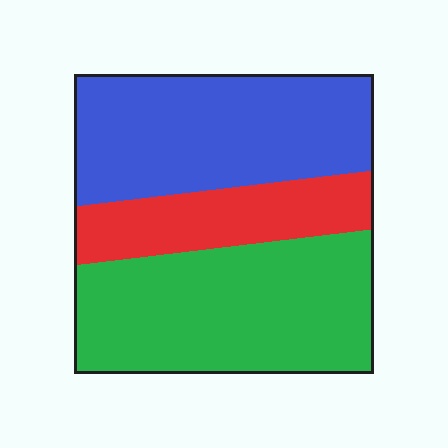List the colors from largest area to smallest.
From largest to smallest: green, blue, red.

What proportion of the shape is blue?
Blue covers around 40% of the shape.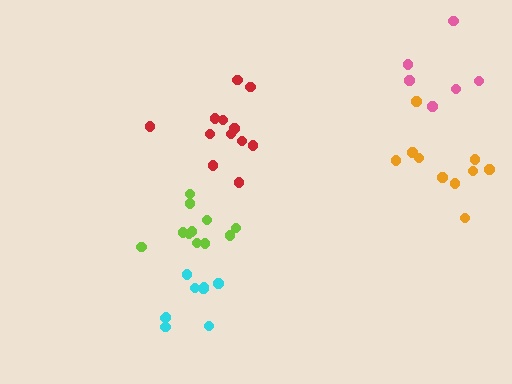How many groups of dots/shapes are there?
There are 5 groups.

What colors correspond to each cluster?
The clusters are colored: lime, pink, orange, red, cyan.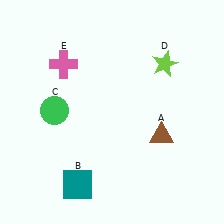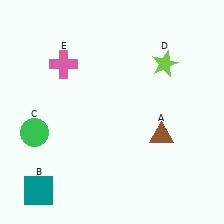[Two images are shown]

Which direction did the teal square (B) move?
The teal square (B) moved left.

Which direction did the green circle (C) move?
The green circle (C) moved down.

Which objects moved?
The objects that moved are: the teal square (B), the green circle (C).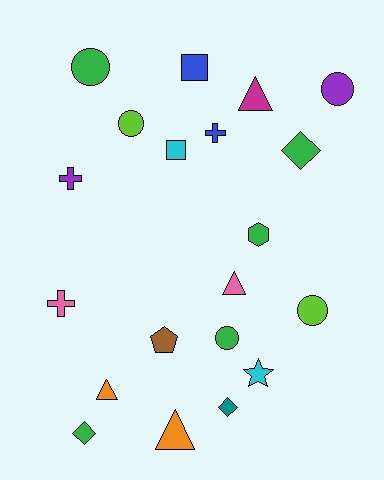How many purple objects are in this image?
There are 2 purple objects.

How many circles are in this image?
There are 5 circles.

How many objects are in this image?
There are 20 objects.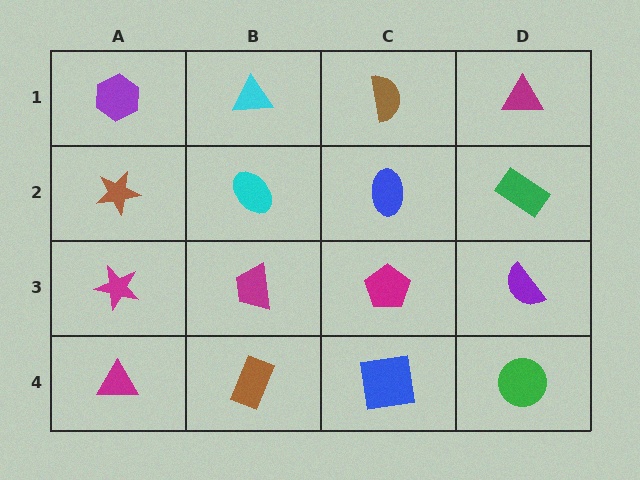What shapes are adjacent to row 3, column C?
A blue ellipse (row 2, column C), a blue square (row 4, column C), a magenta trapezoid (row 3, column B), a purple semicircle (row 3, column D).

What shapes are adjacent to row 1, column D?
A green rectangle (row 2, column D), a brown semicircle (row 1, column C).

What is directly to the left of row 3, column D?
A magenta pentagon.